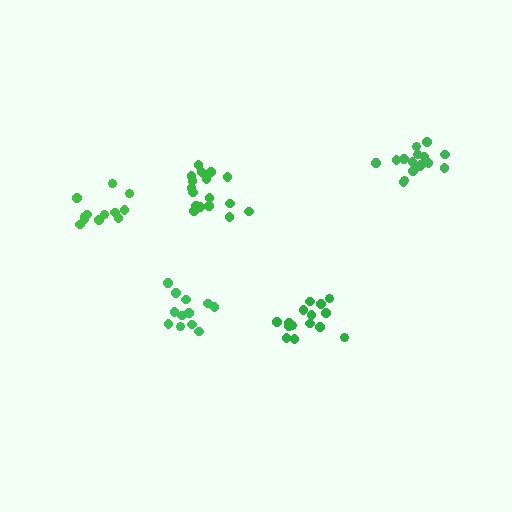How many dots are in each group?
Group 1: 15 dots, Group 2: 12 dots, Group 3: 17 dots, Group 4: 12 dots, Group 5: 16 dots (72 total).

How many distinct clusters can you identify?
There are 5 distinct clusters.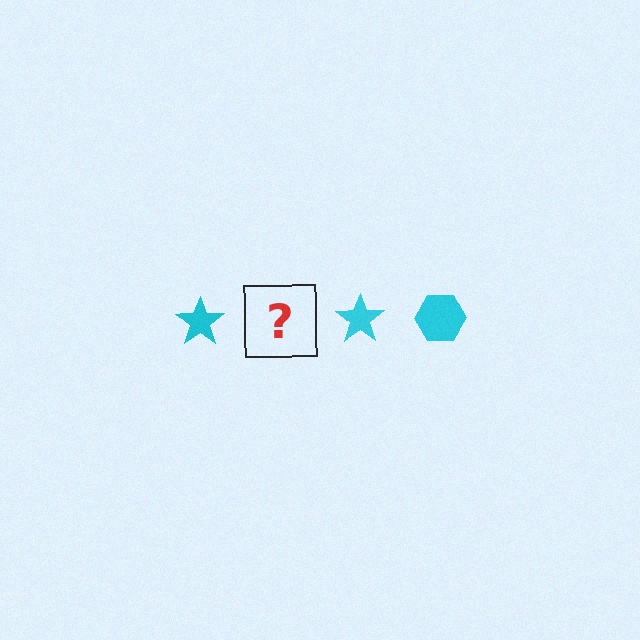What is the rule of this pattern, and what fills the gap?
The rule is that the pattern cycles through star, hexagon shapes in cyan. The gap should be filled with a cyan hexagon.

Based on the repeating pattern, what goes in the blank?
The blank should be a cyan hexagon.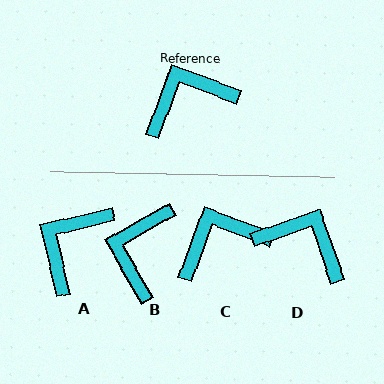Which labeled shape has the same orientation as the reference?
C.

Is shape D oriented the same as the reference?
No, it is off by about 51 degrees.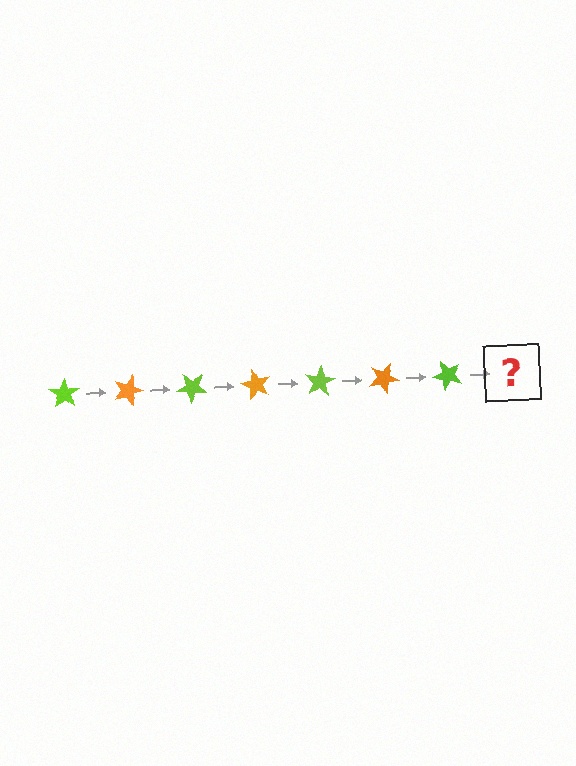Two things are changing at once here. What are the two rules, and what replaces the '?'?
The two rules are that it rotates 20 degrees each step and the color cycles through lime and orange. The '?' should be an orange star, rotated 140 degrees from the start.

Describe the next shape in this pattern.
It should be an orange star, rotated 140 degrees from the start.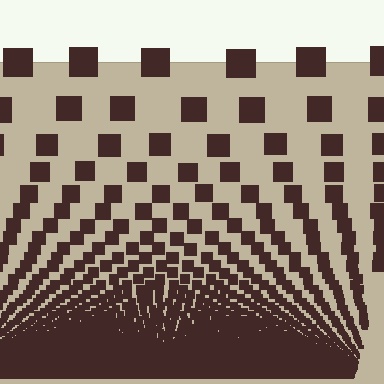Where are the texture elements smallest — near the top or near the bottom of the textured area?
Near the bottom.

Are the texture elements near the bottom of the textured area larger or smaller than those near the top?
Smaller. The gradient is inverted — elements near the bottom are smaller and denser.